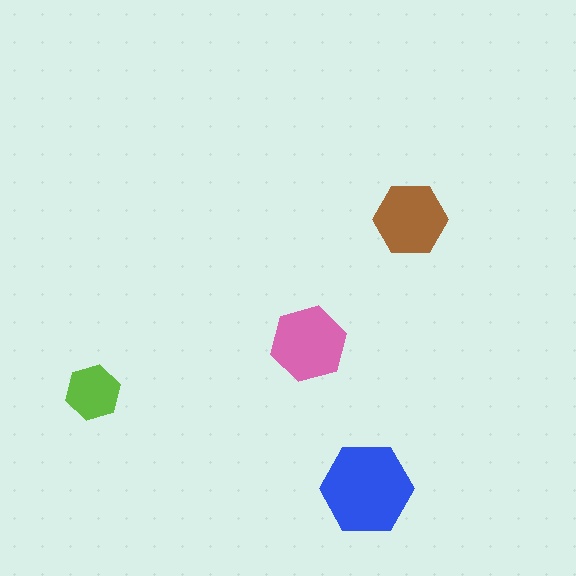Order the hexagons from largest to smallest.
the blue one, the pink one, the brown one, the lime one.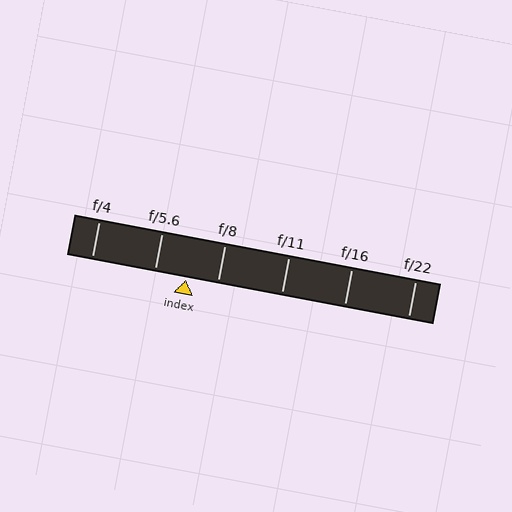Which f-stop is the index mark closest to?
The index mark is closest to f/8.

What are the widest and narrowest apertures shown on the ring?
The widest aperture shown is f/4 and the narrowest is f/22.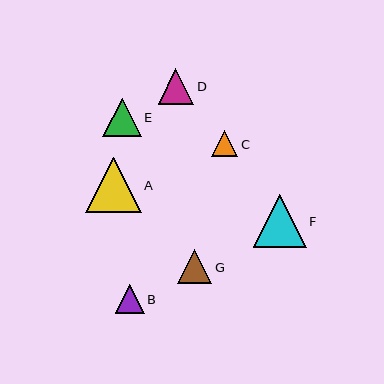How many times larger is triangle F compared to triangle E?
Triangle F is approximately 1.4 times the size of triangle E.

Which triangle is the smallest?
Triangle C is the smallest with a size of approximately 26 pixels.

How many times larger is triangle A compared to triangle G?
Triangle A is approximately 1.6 times the size of triangle G.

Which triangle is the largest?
Triangle A is the largest with a size of approximately 55 pixels.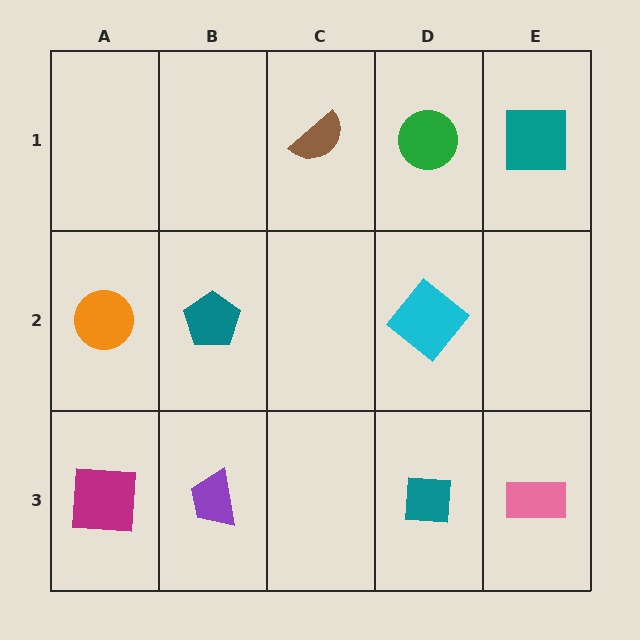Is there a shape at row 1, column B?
No, that cell is empty.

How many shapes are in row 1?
3 shapes.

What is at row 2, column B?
A teal pentagon.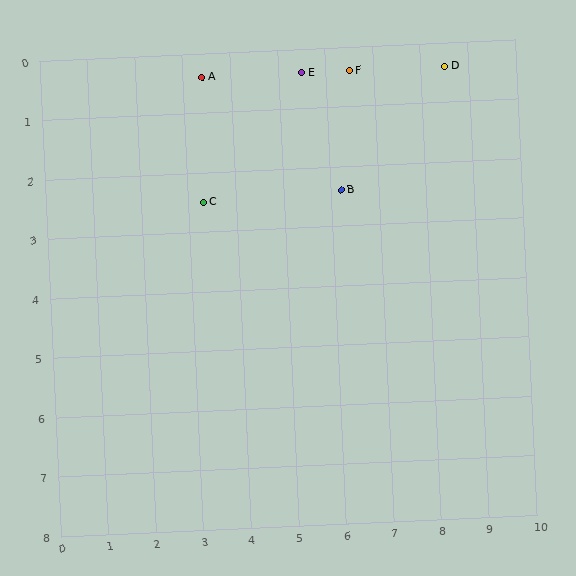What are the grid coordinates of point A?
Point A is at approximately (3.4, 0.4).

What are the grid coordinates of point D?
Point D is at approximately (8.5, 0.4).